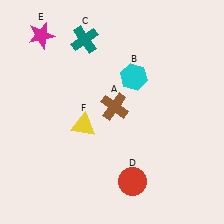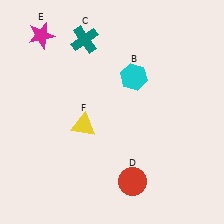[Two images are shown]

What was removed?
The brown cross (A) was removed in Image 2.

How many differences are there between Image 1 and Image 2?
There is 1 difference between the two images.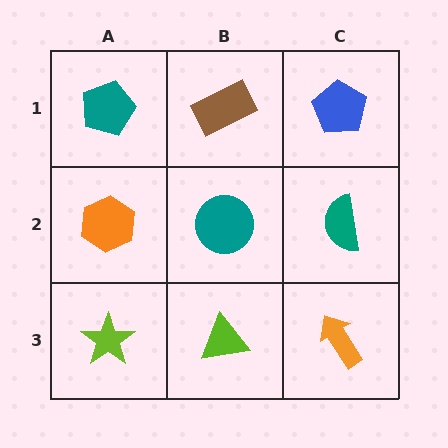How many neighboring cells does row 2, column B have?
4.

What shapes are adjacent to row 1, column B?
A teal circle (row 2, column B), a teal pentagon (row 1, column A), a blue pentagon (row 1, column C).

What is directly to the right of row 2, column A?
A teal circle.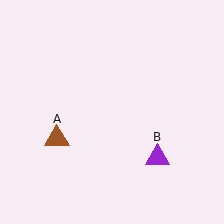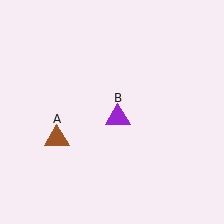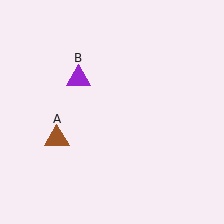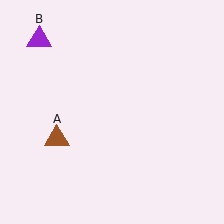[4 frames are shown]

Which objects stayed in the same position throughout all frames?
Brown triangle (object A) remained stationary.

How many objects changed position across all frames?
1 object changed position: purple triangle (object B).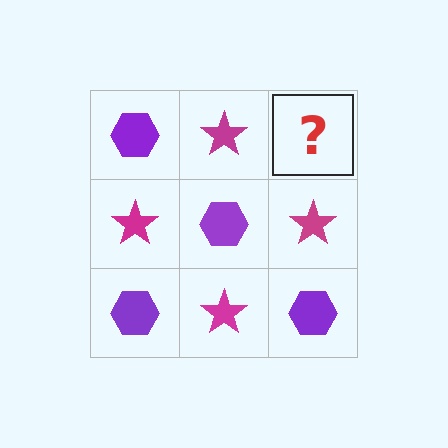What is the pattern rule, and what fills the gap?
The rule is that it alternates purple hexagon and magenta star in a checkerboard pattern. The gap should be filled with a purple hexagon.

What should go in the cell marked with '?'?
The missing cell should contain a purple hexagon.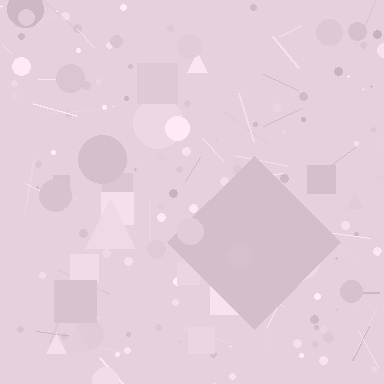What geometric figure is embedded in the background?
A diamond is embedded in the background.